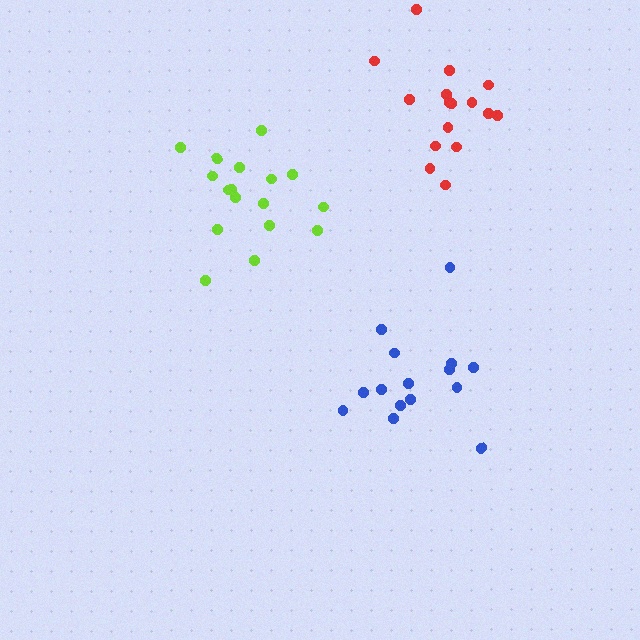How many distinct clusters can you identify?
There are 3 distinct clusters.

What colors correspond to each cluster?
The clusters are colored: red, blue, lime.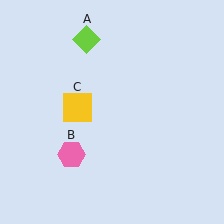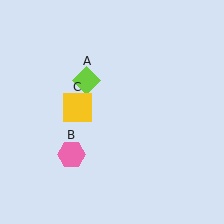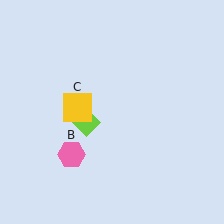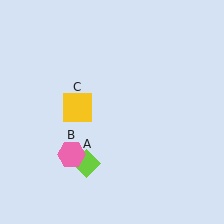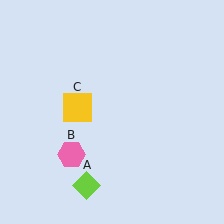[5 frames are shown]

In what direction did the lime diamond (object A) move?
The lime diamond (object A) moved down.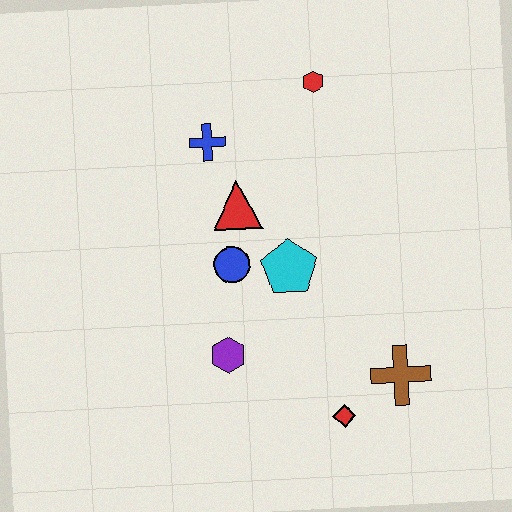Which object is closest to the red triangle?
The blue circle is closest to the red triangle.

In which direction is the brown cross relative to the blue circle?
The brown cross is to the right of the blue circle.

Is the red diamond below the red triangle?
Yes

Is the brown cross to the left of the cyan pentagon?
No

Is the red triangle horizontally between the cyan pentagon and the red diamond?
No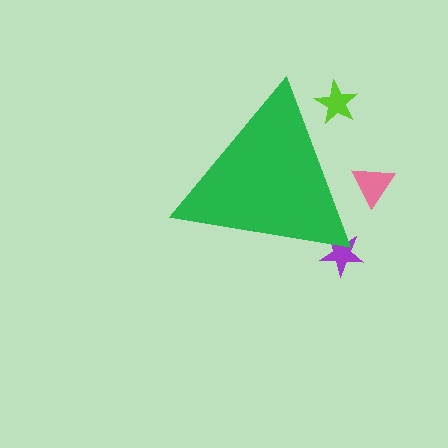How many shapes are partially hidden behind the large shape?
3 shapes are partially hidden.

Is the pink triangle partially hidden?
Yes, the pink triangle is partially hidden behind the green triangle.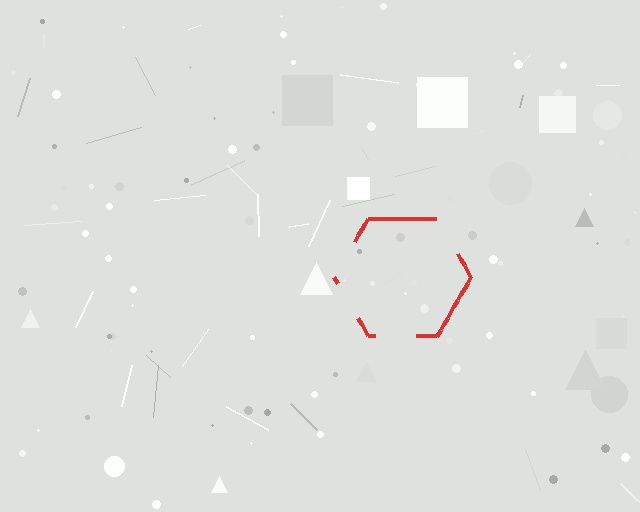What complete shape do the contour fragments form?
The contour fragments form a hexagon.